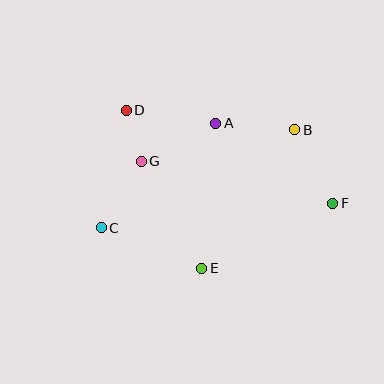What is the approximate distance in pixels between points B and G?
The distance between B and G is approximately 156 pixels.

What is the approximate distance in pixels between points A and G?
The distance between A and G is approximately 83 pixels.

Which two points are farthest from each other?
Points C and F are farthest from each other.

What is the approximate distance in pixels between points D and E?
The distance between D and E is approximately 175 pixels.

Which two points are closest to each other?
Points D and G are closest to each other.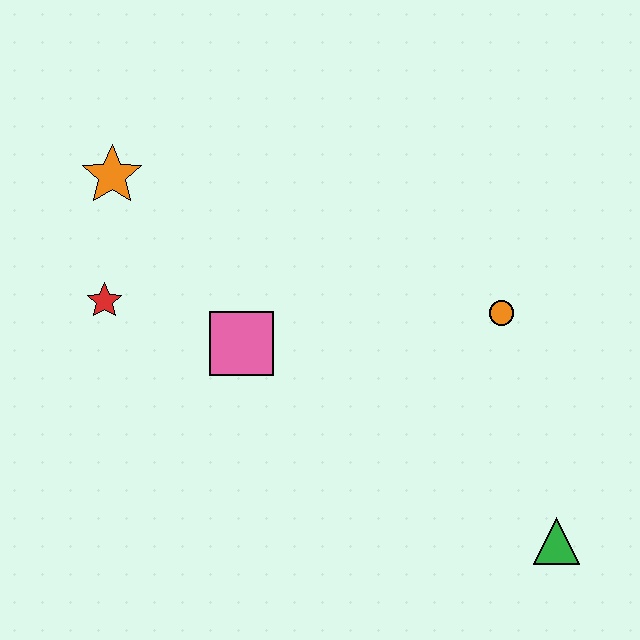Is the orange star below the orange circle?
No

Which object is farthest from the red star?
The green triangle is farthest from the red star.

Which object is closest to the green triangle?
The orange circle is closest to the green triangle.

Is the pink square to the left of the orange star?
No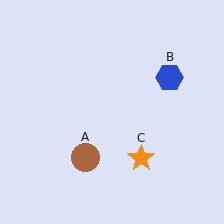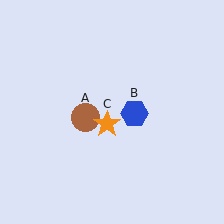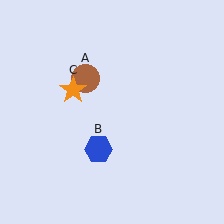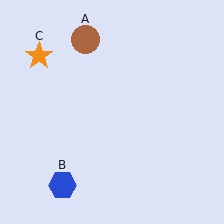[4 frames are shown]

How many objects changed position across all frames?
3 objects changed position: brown circle (object A), blue hexagon (object B), orange star (object C).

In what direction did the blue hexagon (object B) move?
The blue hexagon (object B) moved down and to the left.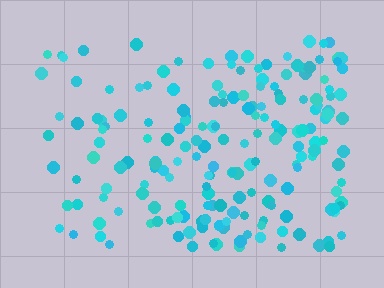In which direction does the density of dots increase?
From left to right, with the right side densest.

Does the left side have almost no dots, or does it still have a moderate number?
Still a moderate number, just noticeably fewer than the right.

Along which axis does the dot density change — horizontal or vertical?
Horizontal.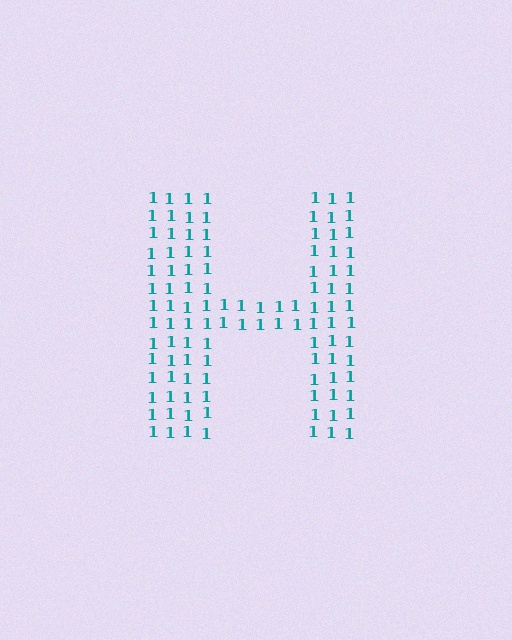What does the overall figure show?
The overall figure shows the letter H.